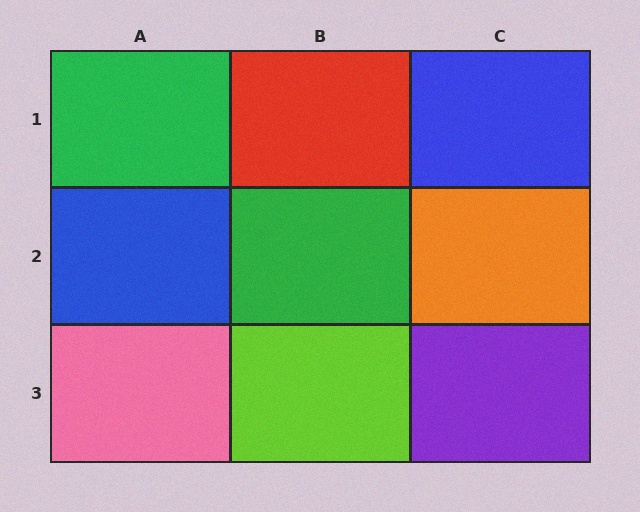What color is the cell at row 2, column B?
Green.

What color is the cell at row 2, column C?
Orange.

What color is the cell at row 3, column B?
Lime.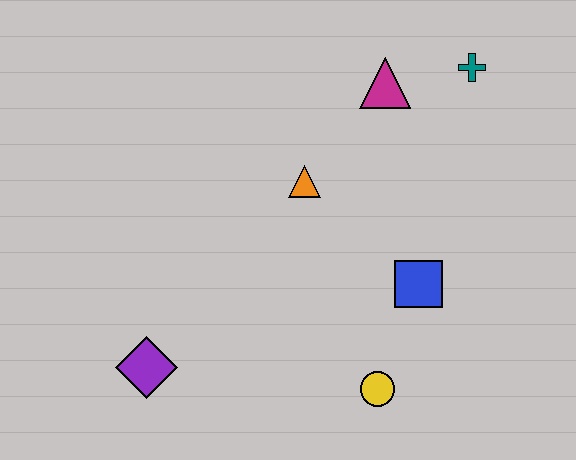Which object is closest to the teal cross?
The magenta triangle is closest to the teal cross.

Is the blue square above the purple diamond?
Yes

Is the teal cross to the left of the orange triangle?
No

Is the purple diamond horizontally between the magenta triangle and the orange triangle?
No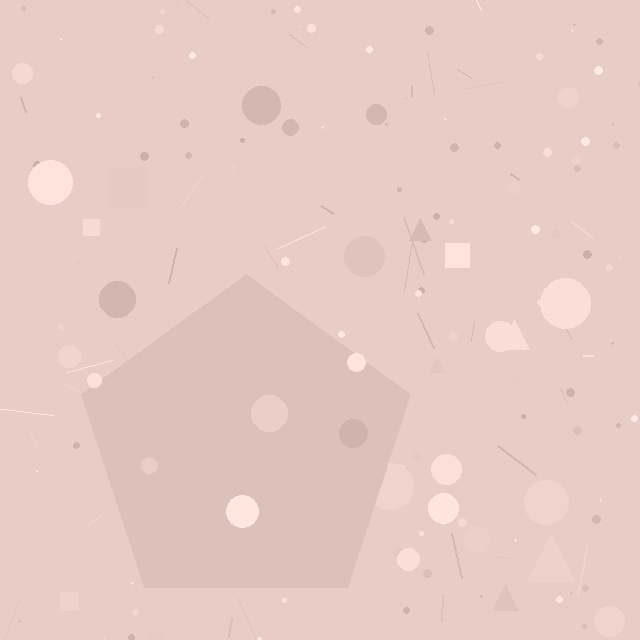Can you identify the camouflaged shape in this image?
The camouflaged shape is a pentagon.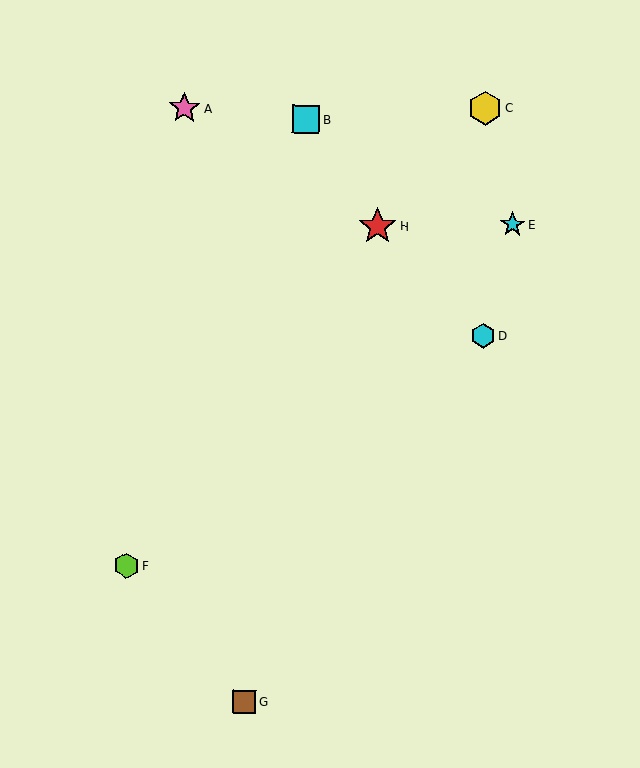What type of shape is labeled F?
Shape F is a lime hexagon.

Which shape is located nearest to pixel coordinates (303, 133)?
The cyan square (labeled B) at (306, 119) is nearest to that location.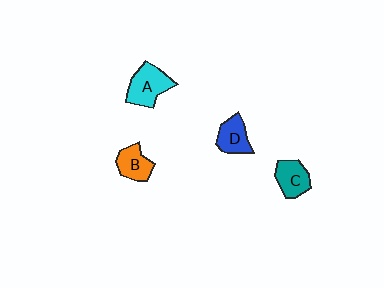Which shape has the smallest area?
Shape B (orange).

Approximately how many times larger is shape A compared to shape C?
Approximately 1.3 times.